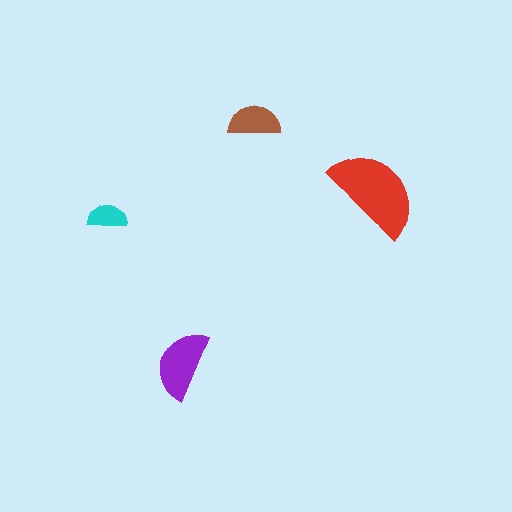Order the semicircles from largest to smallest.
the red one, the purple one, the brown one, the cyan one.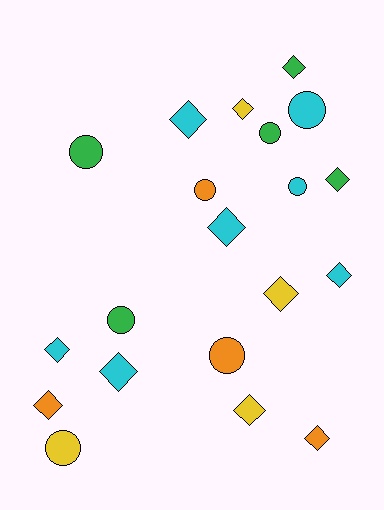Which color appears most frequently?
Cyan, with 7 objects.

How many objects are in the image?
There are 20 objects.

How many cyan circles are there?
There are 2 cyan circles.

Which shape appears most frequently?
Diamond, with 12 objects.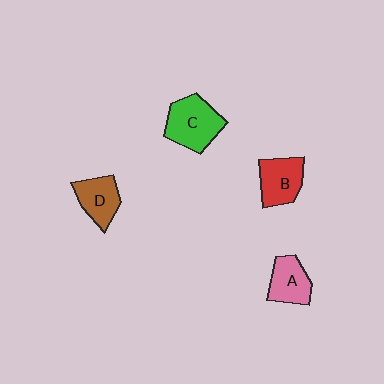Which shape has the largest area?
Shape C (green).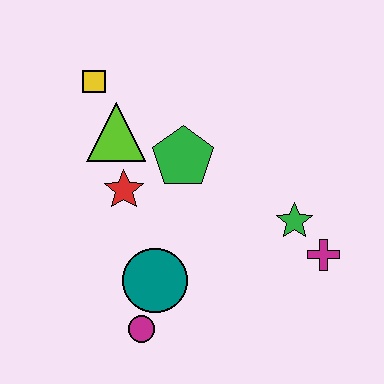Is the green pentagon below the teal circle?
No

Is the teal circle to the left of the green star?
Yes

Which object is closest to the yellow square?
The lime triangle is closest to the yellow square.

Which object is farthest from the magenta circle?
The yellow square is farthest from the magenta circle.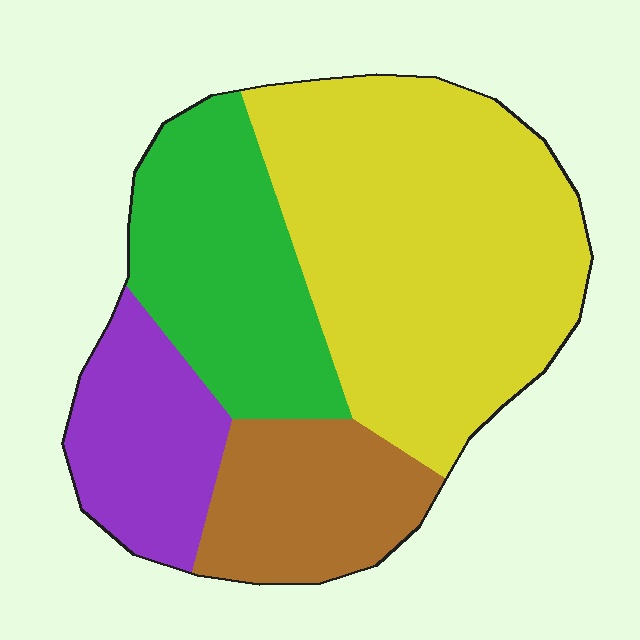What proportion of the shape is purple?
Purple takes up about one sixth (1/6) of the shape.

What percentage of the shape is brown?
Brown covers around 15% of the shape.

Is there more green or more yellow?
Yellow.